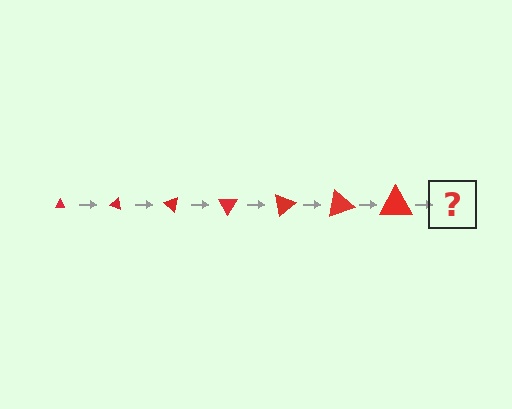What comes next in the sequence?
The next element should be a triangle, larger than the previous one and rotated 140 degrees from the start.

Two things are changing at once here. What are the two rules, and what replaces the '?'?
The two rules are that the triangle grows larger each step and it rotates 20 degrees each step. The '?' should be a triangle, larger than the previous one and rotated 140 degrees from the start.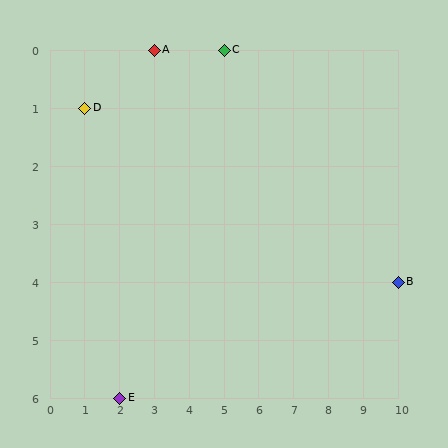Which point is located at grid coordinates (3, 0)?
Point A is at (3, 0).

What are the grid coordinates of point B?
Point B is at grid coordinates (10, 4).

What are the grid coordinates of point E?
Point E is at grid coordinates (2, 6).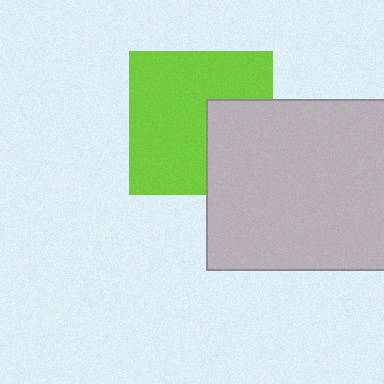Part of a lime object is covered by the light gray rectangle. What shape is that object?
It is a square.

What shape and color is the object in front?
The object in front is a light gray rectangle.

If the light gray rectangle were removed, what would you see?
You would see the complete lime square.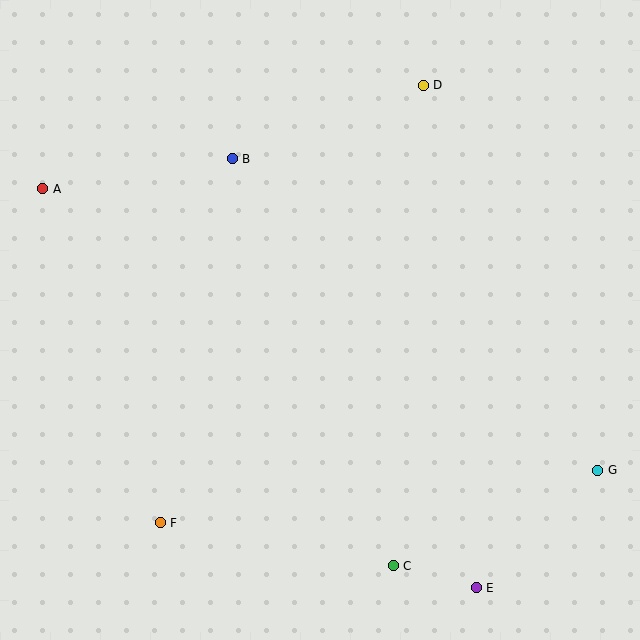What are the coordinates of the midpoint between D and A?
The midpoint between D and A is at (233, 137).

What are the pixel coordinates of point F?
Point F is at (160, 523).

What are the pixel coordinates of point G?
Point G is at (598, 470).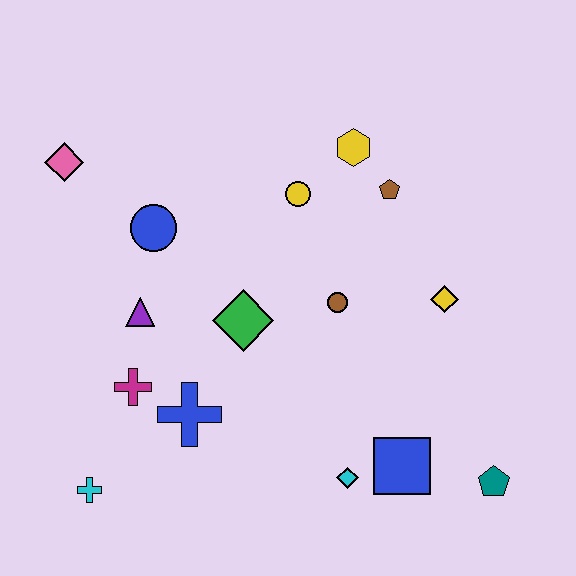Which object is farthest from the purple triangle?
The teal pentagon is farthest from the purple triangle.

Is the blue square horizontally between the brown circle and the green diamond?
No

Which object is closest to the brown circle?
The green diamond is closest to the brown circle.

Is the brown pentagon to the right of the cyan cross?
Yes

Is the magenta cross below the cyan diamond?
No